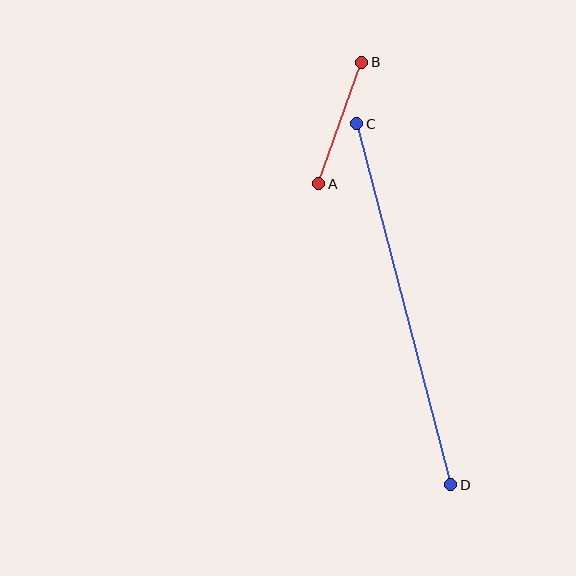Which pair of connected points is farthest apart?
Points C and D are farthest apart.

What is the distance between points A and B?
The distance is approximately 129 pixels.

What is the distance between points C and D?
The distance is approximately 373 pixels.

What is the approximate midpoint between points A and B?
The midpoint is at approximately (340, 123) pixels.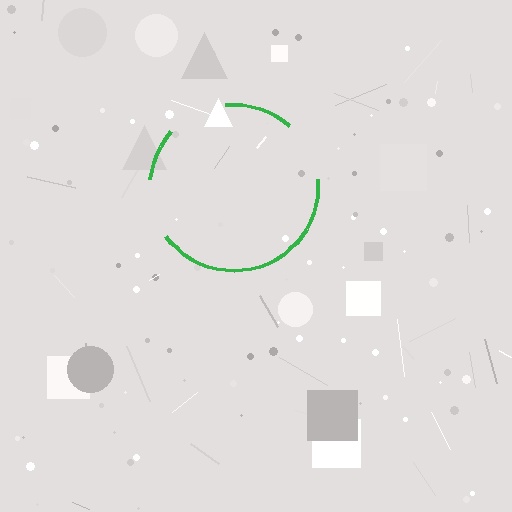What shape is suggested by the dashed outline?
The dashed outline suggests a circle.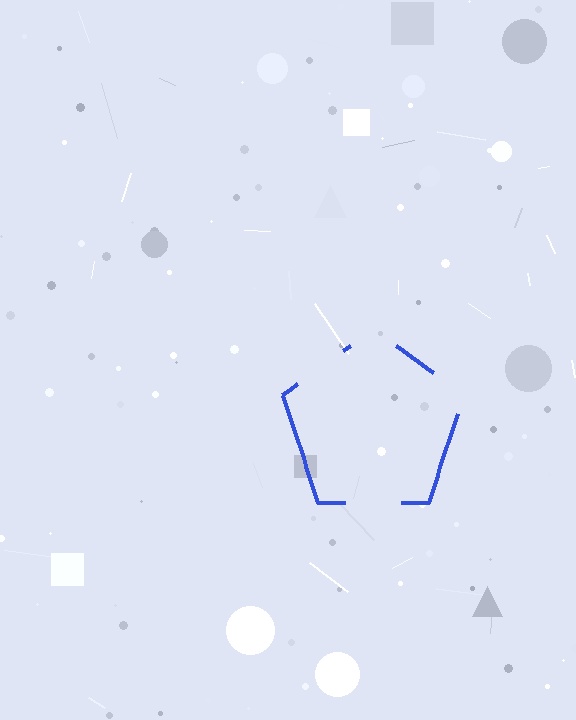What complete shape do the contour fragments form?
The contour fragments form a pentagon.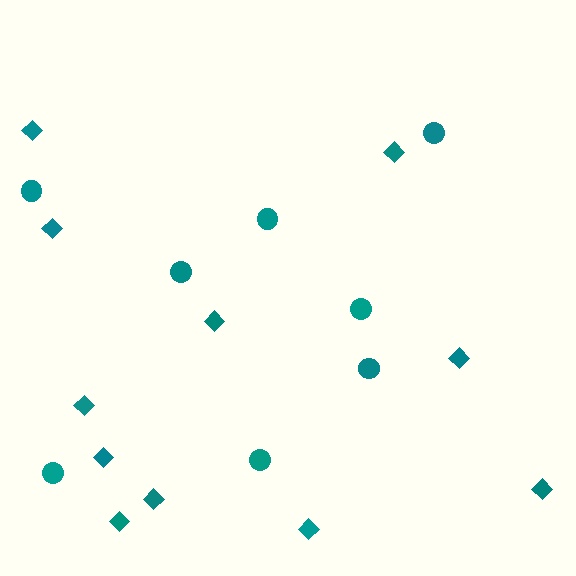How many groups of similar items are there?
There are 2 groups: one group of circles (8) and one group of diamonds (11).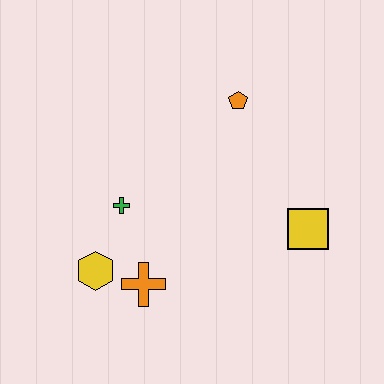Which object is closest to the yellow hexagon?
The orange cross is closest to the yellow hexagon.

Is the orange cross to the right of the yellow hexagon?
Yes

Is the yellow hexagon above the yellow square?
No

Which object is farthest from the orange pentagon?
The yellow hexagon is farthest from the orange pentagon.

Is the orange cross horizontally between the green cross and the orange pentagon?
Yes